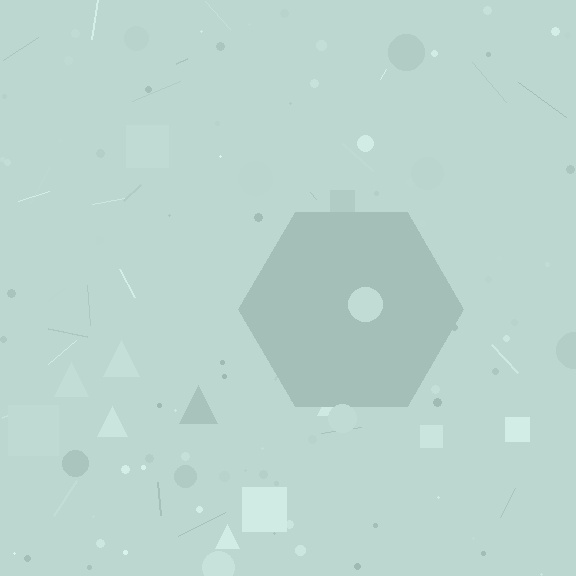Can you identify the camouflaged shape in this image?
The camouflaged shape is a hexagon.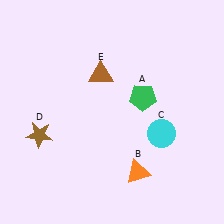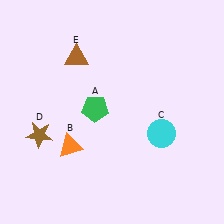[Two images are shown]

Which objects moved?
The objects that moved are: the green pentagon (A), the orange triangle (B), the brown triangle (E).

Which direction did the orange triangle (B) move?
The orange triangle (B) moved left.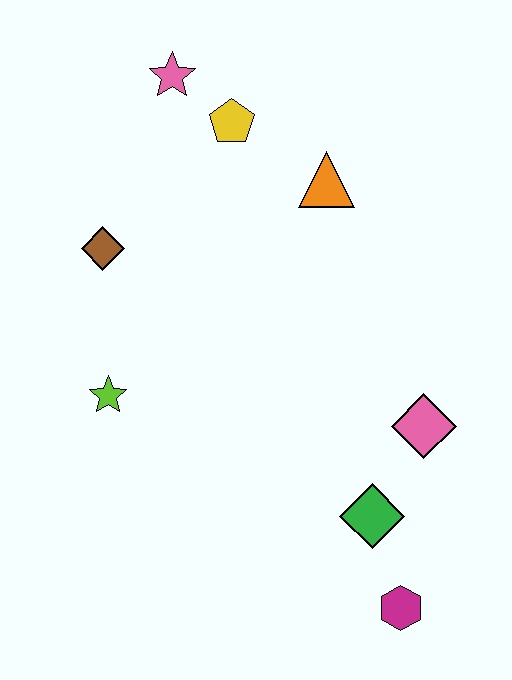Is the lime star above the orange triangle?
No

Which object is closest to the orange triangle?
The yellow pentagon is closest to the orange triangle.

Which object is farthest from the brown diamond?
The magenta hexagon is farthest from the brown diamond.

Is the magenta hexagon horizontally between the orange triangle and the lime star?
No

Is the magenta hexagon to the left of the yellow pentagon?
No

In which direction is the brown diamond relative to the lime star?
The brown diamond is above the lime star.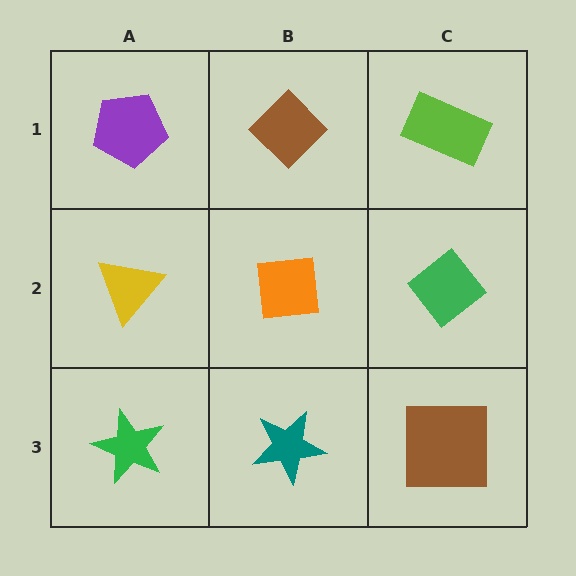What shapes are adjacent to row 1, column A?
A yellow triangle (row 2, column A), a brown diamond (row 1, column B).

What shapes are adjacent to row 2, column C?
A lime rectangle (row 1, column C), a brown square (row 3, column C), an orange square (row 2, column B).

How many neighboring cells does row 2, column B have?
4.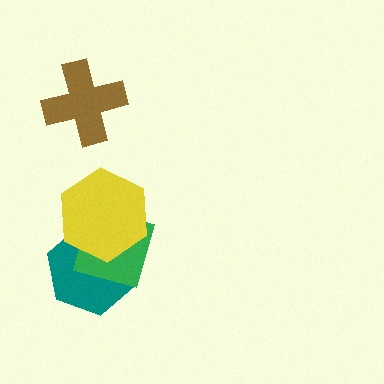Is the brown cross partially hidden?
No, no other shape covers it.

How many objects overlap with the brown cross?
0 objects overlap with the brown cross.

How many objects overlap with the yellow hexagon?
2 objects overlap with the yellow hexagon.